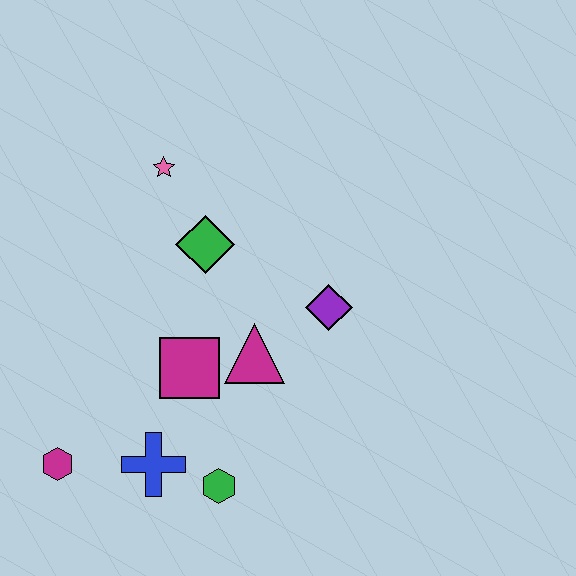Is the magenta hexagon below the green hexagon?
No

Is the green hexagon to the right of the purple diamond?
No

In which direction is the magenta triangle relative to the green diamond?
The magenta triangle is below the green diamond.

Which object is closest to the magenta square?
The magenta triangle is closest to the magenta square.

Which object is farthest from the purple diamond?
The magenta hexagon is farthest from the purple diamond.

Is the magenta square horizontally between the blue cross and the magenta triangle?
Yes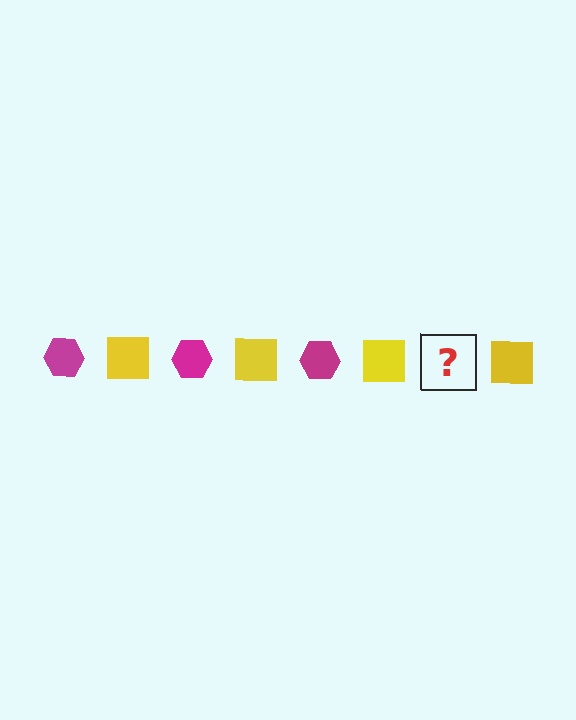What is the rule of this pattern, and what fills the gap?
The rule is that the pattern alternates between magenta hexagon and yellow square. The gap should be filled with a magenta hexagon.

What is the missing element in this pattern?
The missing element is a magenta hexagon.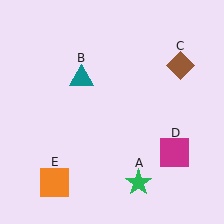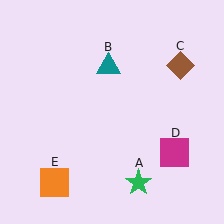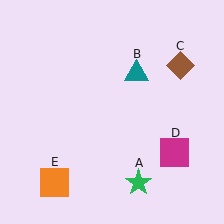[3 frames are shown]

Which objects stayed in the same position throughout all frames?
Green star (object A) and brown diamond (object C) and magenta square (object D) and orange square (object E) remained stationary.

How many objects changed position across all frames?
1 object changed position: teal triangle (object B).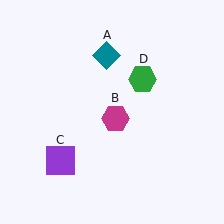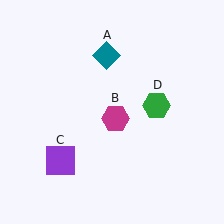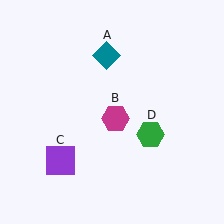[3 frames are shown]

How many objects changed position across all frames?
1 object changed position: green hexagon (object D).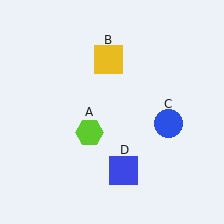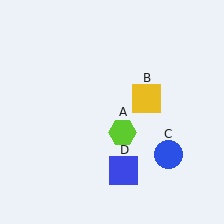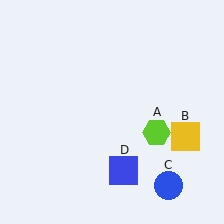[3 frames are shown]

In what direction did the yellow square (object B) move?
The yellow square (object B) moved down and to the right.